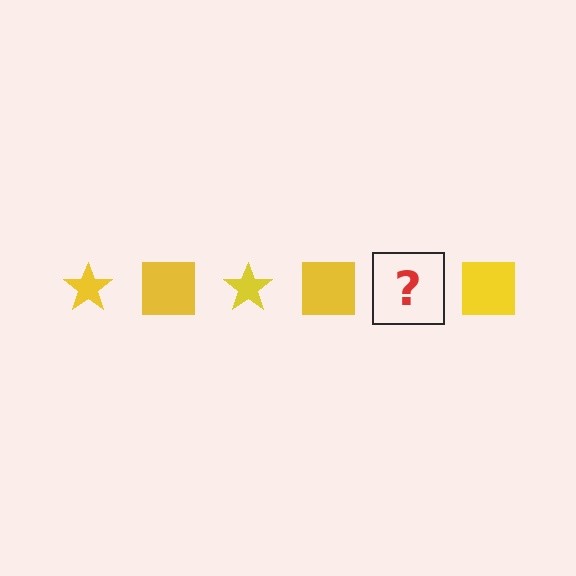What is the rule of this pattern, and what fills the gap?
The rule is that the pattern cycles through star, square shapes in yellow. The gap should be filled with a yellow star.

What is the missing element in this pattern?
The missing element is a yellow star.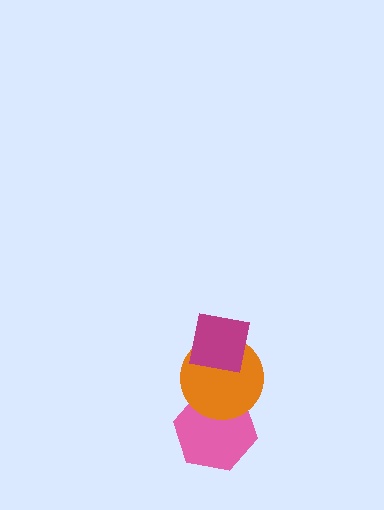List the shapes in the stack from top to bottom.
From top to bottom: the magenta square, the orange circle, the pink hexagon.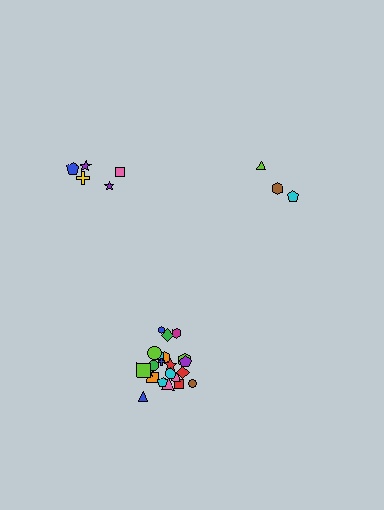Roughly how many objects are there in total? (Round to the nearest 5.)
Roughly 30 objects in total.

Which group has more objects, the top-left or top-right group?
The top-left group.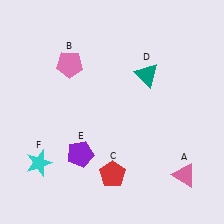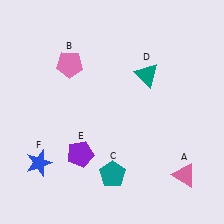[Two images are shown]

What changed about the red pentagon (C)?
In Image 1, C is red. In Image 2, it changed to teal.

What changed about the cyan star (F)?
In Image 1, F is cyan. In Image 2, it changed to blue.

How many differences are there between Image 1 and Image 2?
There are 2 differences between the two images.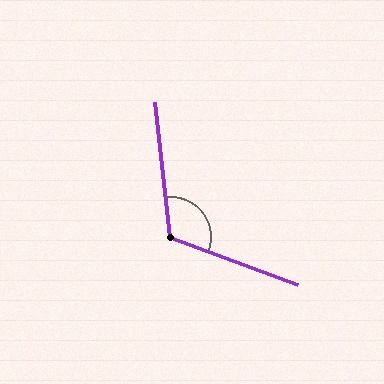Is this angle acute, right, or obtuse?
It is obtuse.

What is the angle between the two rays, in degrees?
Approximately 116 degrees.